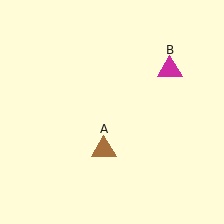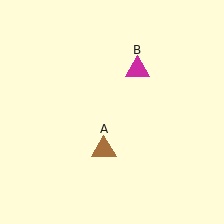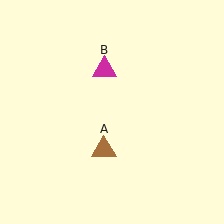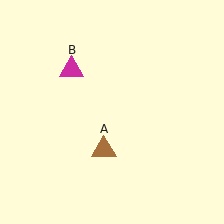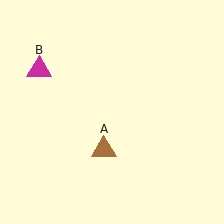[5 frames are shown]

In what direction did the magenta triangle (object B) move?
The magenta triangle (object B) moved left.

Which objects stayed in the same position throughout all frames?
Brown triangle (object A) remained stationary.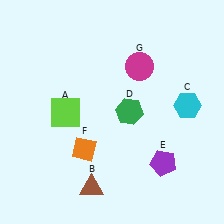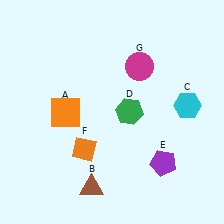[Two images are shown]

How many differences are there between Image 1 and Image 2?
There is 1 difference between the two images.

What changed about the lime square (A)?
In Image 1, A is lime. In Image 2, it changed to orange.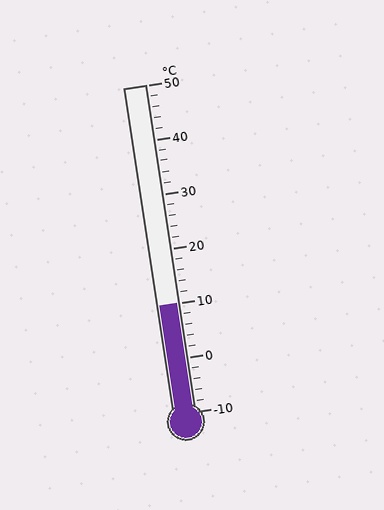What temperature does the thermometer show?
The thermometer shows approximately 10°C.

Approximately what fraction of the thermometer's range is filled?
The thermometer is filled to approximately 35% of its range.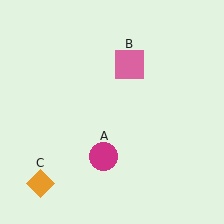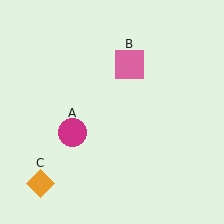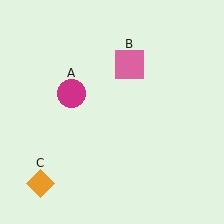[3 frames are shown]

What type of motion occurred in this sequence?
The magenta circle (object A) rotated clockwise around the center of the scene.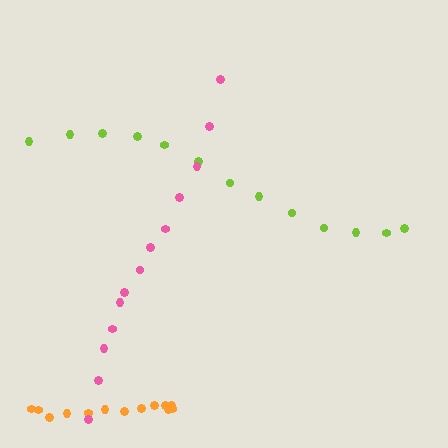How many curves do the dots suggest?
There are 3 distinct paths.